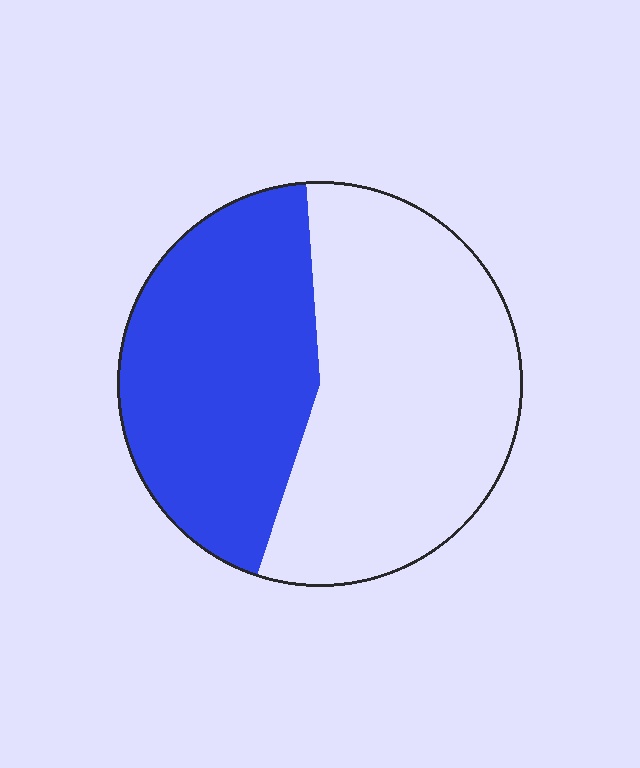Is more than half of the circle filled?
No.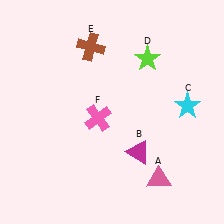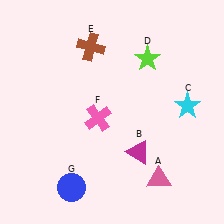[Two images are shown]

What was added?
A blue circle (G) was added in Image 2.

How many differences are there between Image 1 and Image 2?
There is 1 difference between the two images.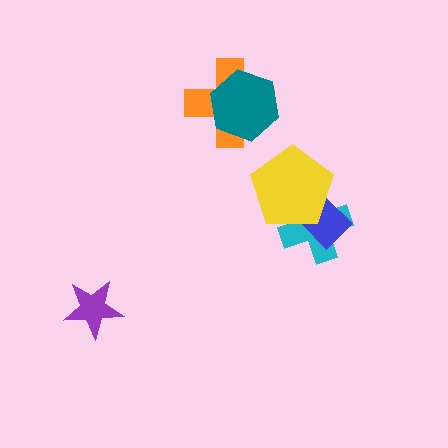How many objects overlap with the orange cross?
1 object overlaps with the orange cross.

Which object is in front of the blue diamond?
The yellow pentagon is in front of the blue diamond.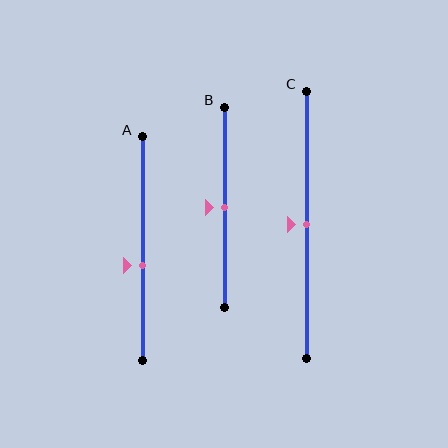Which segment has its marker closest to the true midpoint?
Segment B has its marker closest to the true midpoint.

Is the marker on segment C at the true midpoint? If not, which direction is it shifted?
Yes, the marker on segment C is at the true midpoint.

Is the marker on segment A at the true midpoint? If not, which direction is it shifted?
No, the marker on segment A is shifted downward by about 8% of the segment length.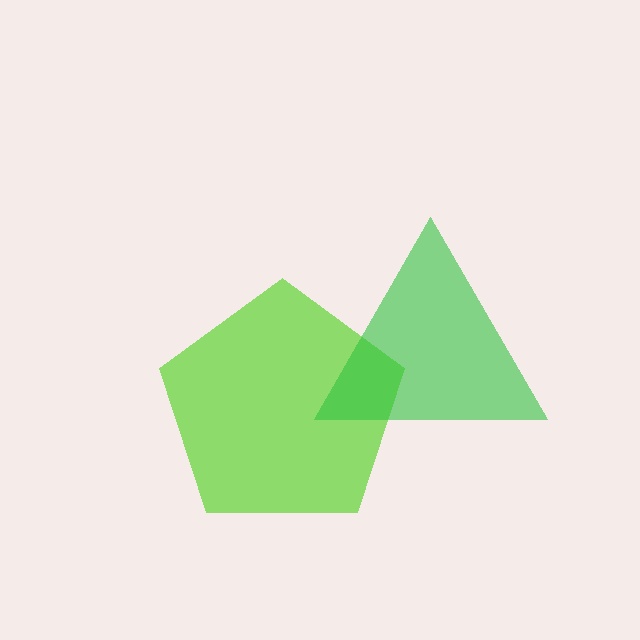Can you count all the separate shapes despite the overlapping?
Yes, there are 2 separate shapes.